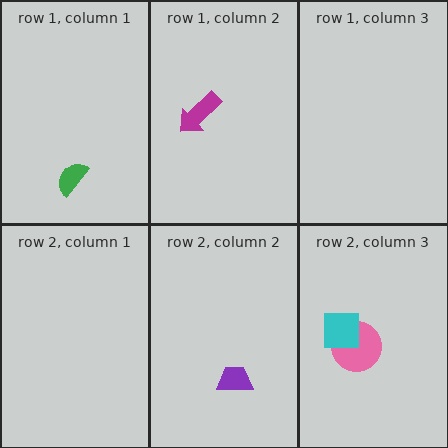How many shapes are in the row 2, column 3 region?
2.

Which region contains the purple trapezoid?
The row 2, column 2 region.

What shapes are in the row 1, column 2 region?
The magenta arrow.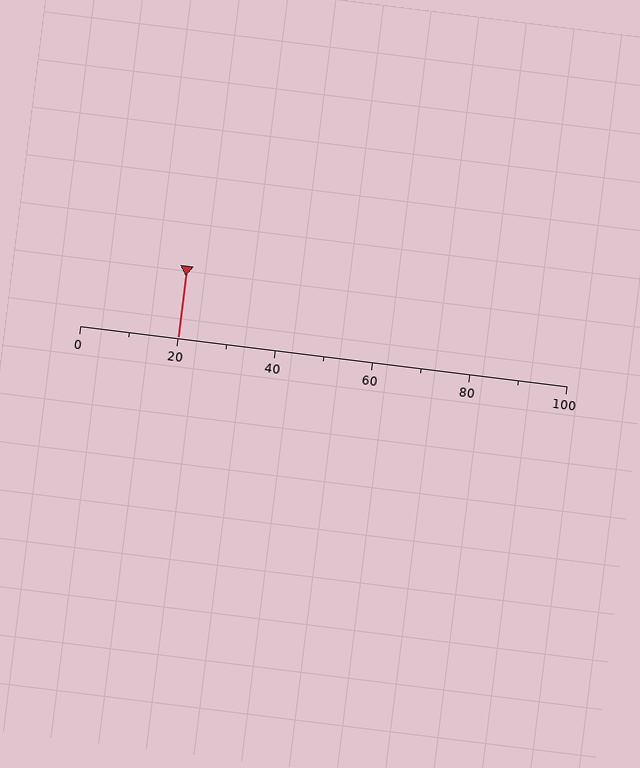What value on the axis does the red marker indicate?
The marker indicates approximately 20.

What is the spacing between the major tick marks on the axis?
The major ticks are spaced 20 apart.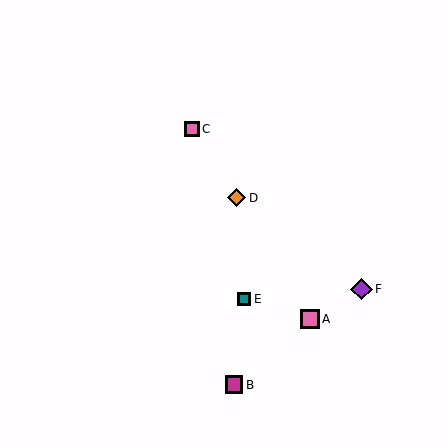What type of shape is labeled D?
Shape D is an orange diamond.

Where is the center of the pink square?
The center of the pink square is at (310, 319).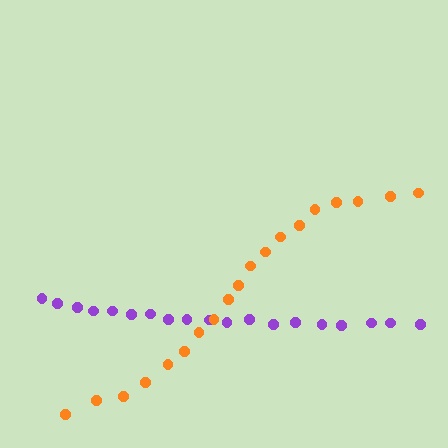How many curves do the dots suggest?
There are 2 distinct paths.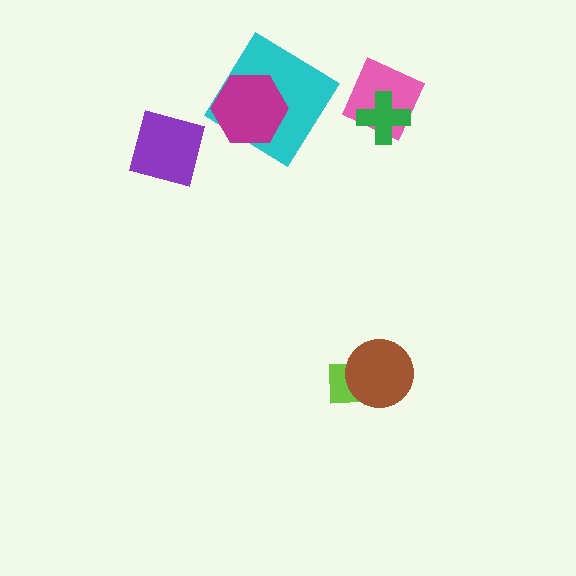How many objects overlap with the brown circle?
1 object overlaps with the brown circle.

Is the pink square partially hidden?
Yes, it is partially covered by another shape.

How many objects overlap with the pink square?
1 object overlaps with the pink square.